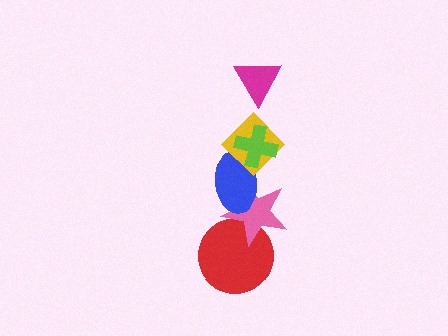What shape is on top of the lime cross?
The magenta triangle is on top of the lime cross.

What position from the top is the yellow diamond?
The yellow diamond is 3rd from the top.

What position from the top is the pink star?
The pink star is 5th from the top.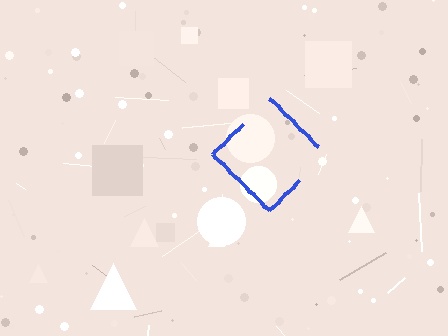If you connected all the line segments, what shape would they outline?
They would outline a diamond.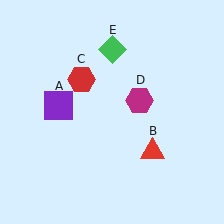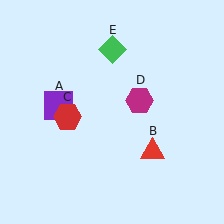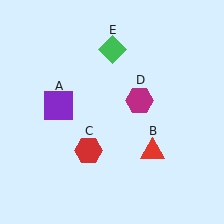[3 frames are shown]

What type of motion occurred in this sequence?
The red hexagon (object C) rotated counterclockwise around the center of the scene.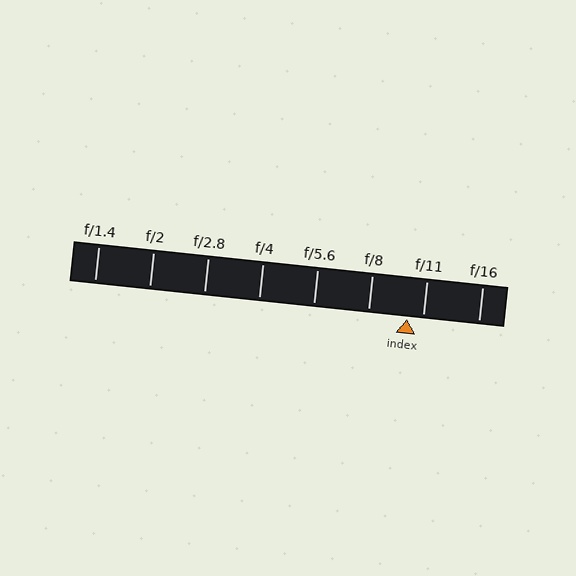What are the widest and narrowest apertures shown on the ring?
The widest aperture shown is f/1.4 and the narrowest is f/16.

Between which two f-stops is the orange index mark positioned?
The index mark is between f/8 and f/11.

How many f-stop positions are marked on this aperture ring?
There are 8 f-stop positions marked.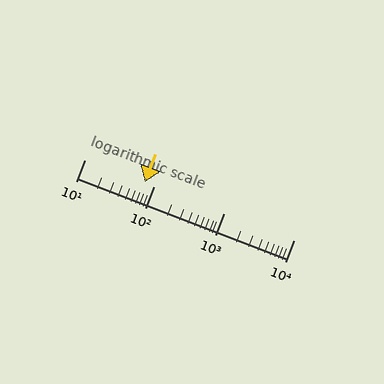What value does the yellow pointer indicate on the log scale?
The pointer indicates approximately 73.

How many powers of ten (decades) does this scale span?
The scale spans 3 decades, from 10 to 10000.